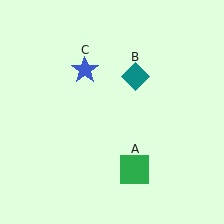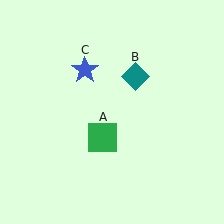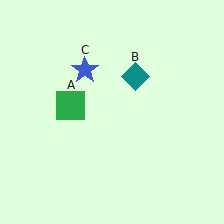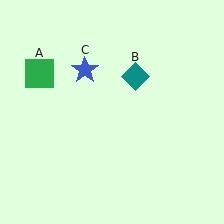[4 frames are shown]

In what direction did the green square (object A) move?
The green square (object A) moved up and to the left.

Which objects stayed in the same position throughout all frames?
Teal diamond (object B) and blue star (object C) remained stationary.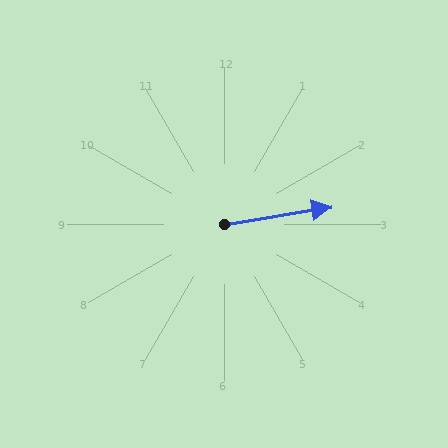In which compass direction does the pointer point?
East.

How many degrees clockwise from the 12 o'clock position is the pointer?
Approximately 81 degrees.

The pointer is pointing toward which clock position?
Roughly 3 o'clock.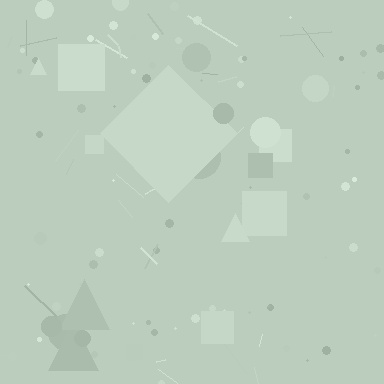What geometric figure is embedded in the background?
A diamond is embedded in the background.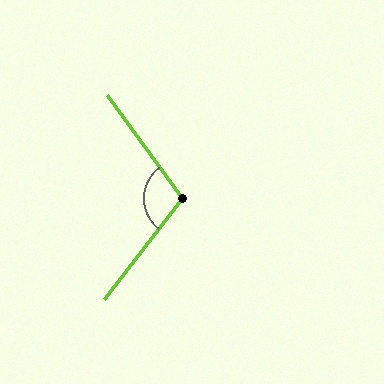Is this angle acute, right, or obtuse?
It is obtuse.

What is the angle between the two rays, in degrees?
Approximately 106 degrees.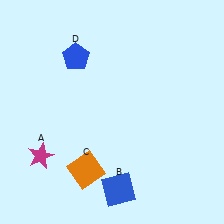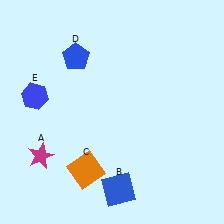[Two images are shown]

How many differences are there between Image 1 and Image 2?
There is 1 difference between the two images.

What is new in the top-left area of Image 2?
A blue hexagon (E) was added in the top-left area of Image 2.